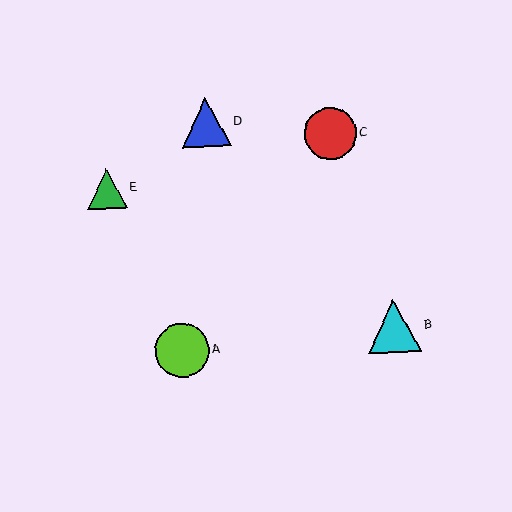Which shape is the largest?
The lime circle (labeled A) is the largest.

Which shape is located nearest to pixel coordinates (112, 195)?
The green triangle (labeled E) at (107, 189) is nearest to that location.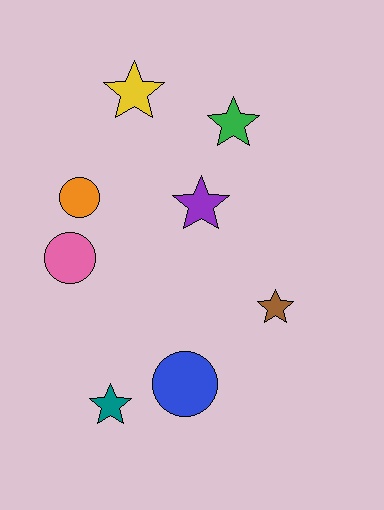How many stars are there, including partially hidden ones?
There are 5 stars.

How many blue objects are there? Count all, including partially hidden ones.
There is 1 blue object.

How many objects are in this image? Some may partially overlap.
There are 8 objects.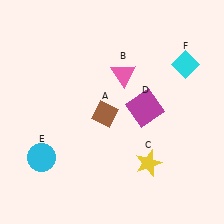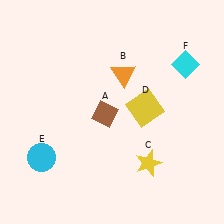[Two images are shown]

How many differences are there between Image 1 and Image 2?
There are 2 differences between the two images.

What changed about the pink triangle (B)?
In Image 1, B is pink. In Image 2, it changed to orange.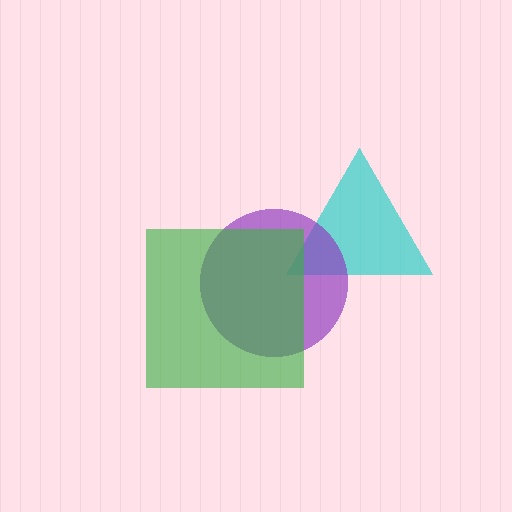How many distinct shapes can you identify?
There are 3 distinct shapes: a cyan triangle, a purple circle, a green square.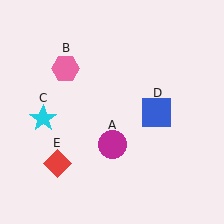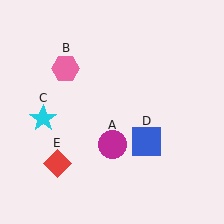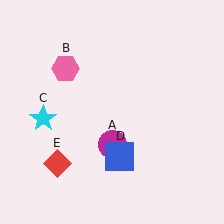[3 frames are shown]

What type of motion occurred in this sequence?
The blue square (object D) rotated clockwise around the center of the scene.